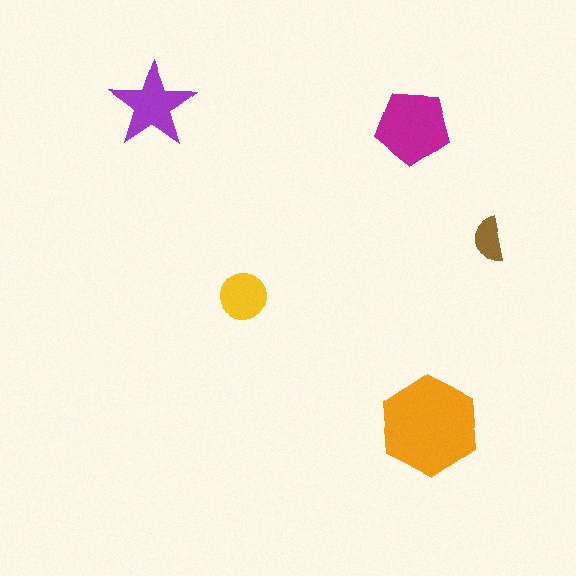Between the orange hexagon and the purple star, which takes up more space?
The orange hexagon.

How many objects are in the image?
There are 5 objects in the image.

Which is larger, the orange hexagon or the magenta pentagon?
The orange hexagon.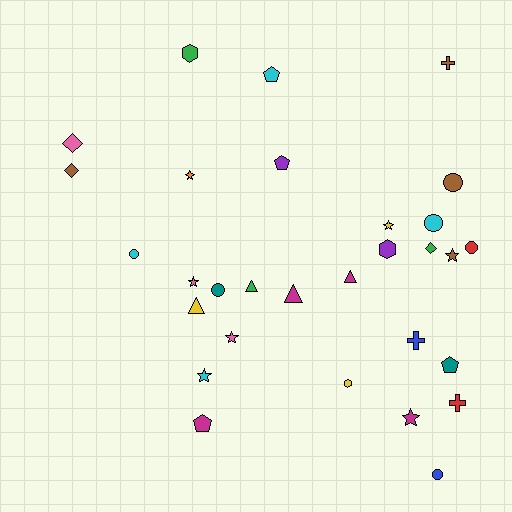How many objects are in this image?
There are 30 objects.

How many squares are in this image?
There are no squares.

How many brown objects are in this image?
There are 4 brown objects.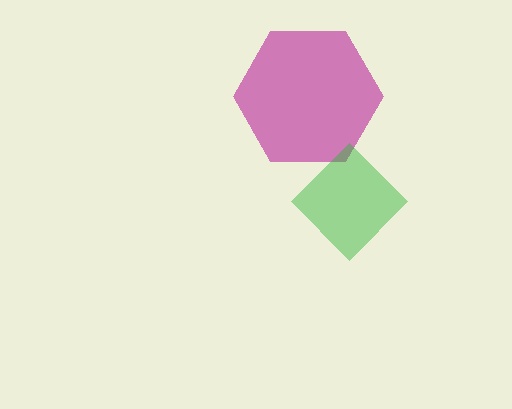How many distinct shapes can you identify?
There are 2 distinct shapes: a magenta hexagon, a green diamond.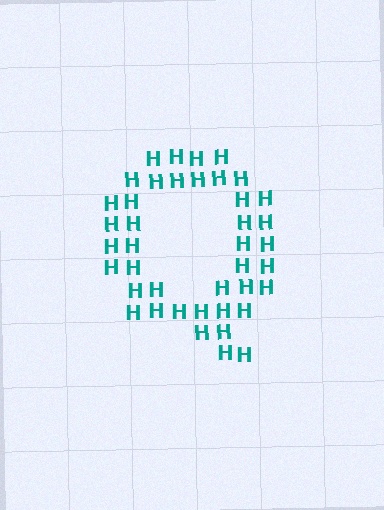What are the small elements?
The small elements are letter H's.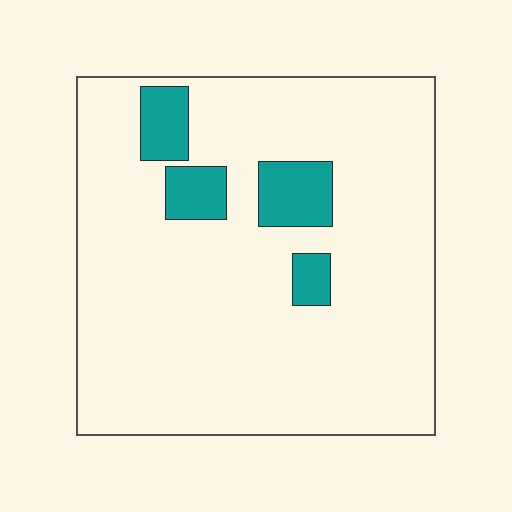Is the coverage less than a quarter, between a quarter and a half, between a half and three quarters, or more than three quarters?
Less than a quarter.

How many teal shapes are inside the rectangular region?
4.